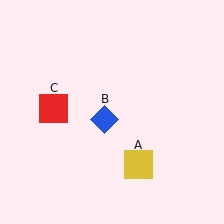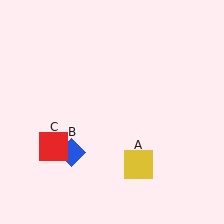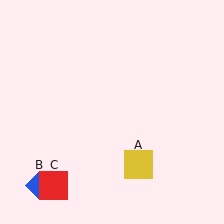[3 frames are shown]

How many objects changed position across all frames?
2 objects changed position: blue diamond (object B), red square (object C).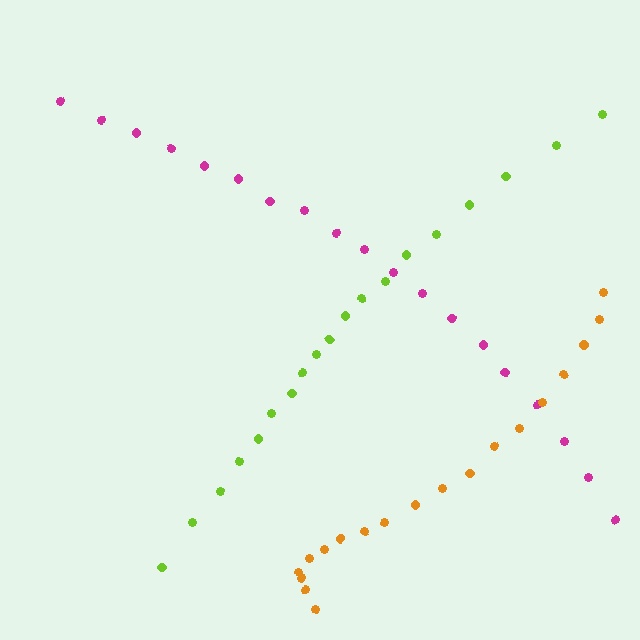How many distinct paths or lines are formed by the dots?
There are 3 distinct paths.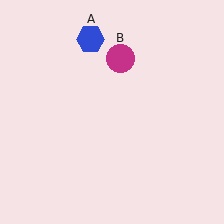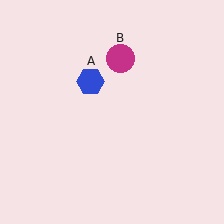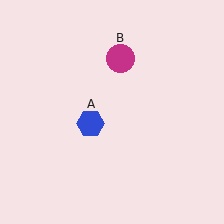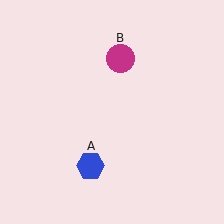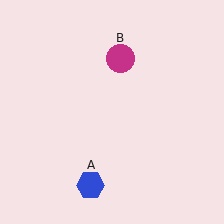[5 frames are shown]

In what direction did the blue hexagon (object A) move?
The blue hexagon (object A) moved down.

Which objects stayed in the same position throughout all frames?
Magenta circle (object B) remained stationary.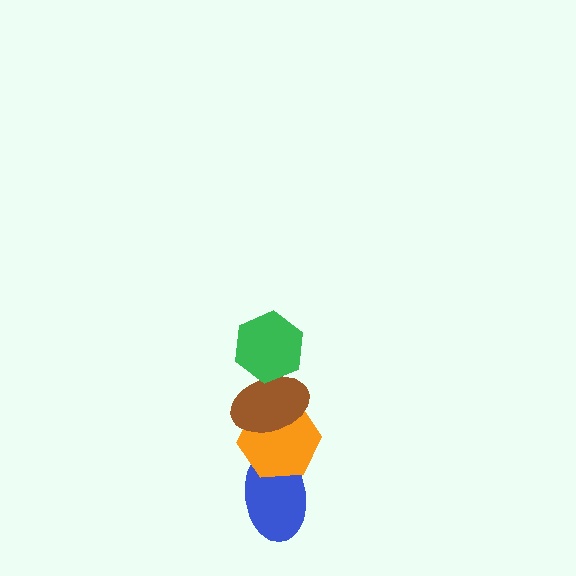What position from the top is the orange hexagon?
The orange hexagon is 3rd from the top.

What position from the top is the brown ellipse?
The brown ellipse is 2nd from the top.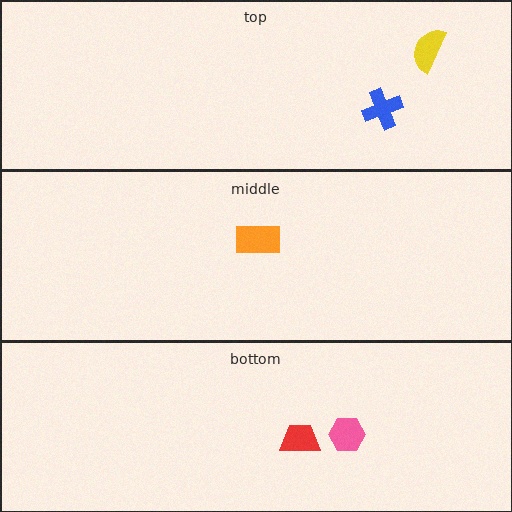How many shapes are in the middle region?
1.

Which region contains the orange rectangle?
The middle region.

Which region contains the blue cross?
The top region.